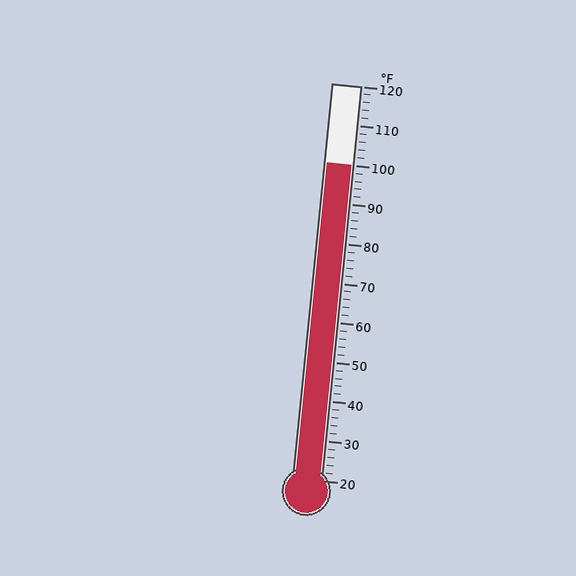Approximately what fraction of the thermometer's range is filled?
The thermometer is filled to approximately 80% of its range.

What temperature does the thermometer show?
The thermometer shows approximately 100°F.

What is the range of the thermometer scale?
The thermometer scale ranges from 20°F to 120°F.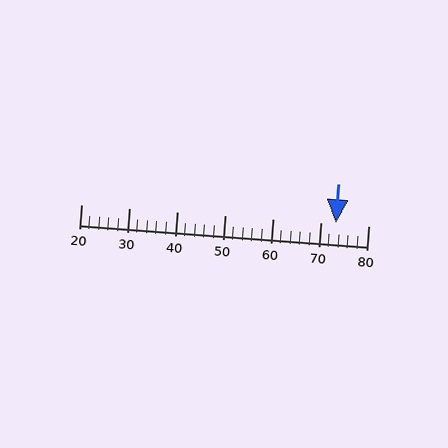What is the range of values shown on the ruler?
The ruler shows values from 20 to 80.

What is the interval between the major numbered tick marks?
The major tick marks are spaced 10 units apart.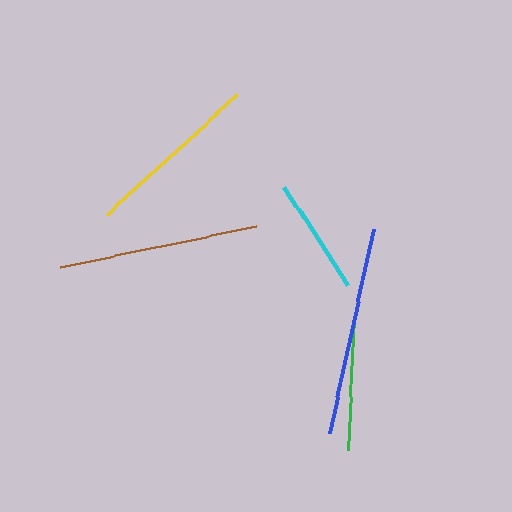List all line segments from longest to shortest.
From longest to shortest: blue, brown, yellow, green, cyan.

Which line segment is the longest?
The blue line is the longest at approximately 209 pixels.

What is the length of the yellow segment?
The yellow segment is approximately 178 pixels long.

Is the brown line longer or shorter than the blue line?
The blue line is longer than the brown line.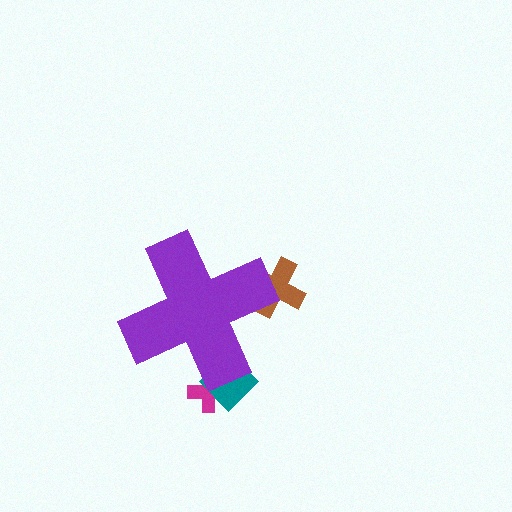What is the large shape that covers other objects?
A purple cross.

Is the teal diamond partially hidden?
Yes, the teal diamond is partially hidden behind the purple cross.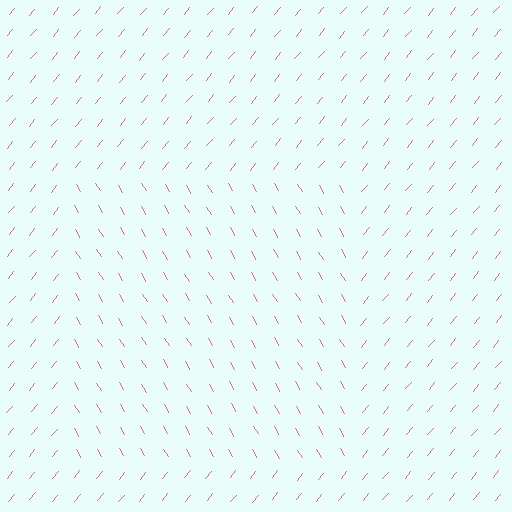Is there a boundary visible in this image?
Yes, there is a texture boundary formed by a change in line orientation.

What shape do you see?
I see a rectangle.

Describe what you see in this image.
The image is filled with small pink line segments. A rectangle region in the image has lines oriented differently from the surrounding lines, creating a visible texture boundary.